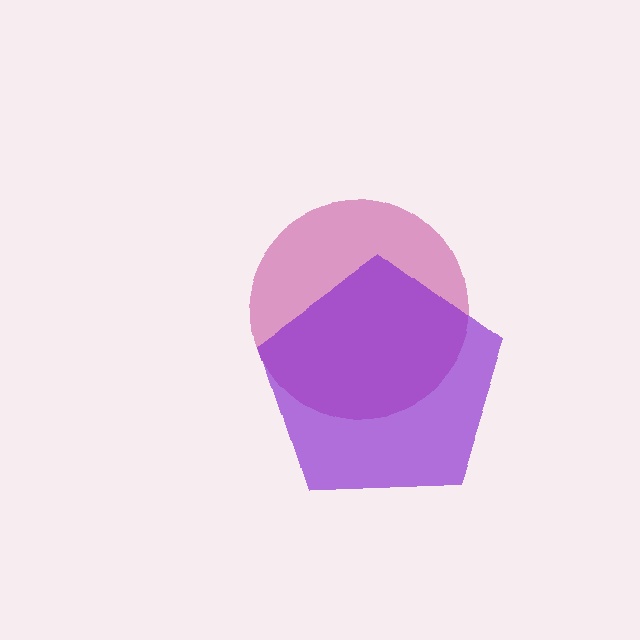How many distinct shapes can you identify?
There are 2 distinct shapes: a magenta circle, a purple pentagon.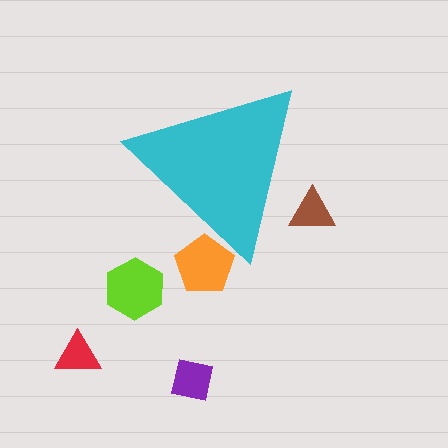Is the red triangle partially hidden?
No, the red triangle is fully visible.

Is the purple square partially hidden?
No, the purple square is fully visible.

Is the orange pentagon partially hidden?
Yes, the orange pentagon is partially hidden behind the cyan triangle.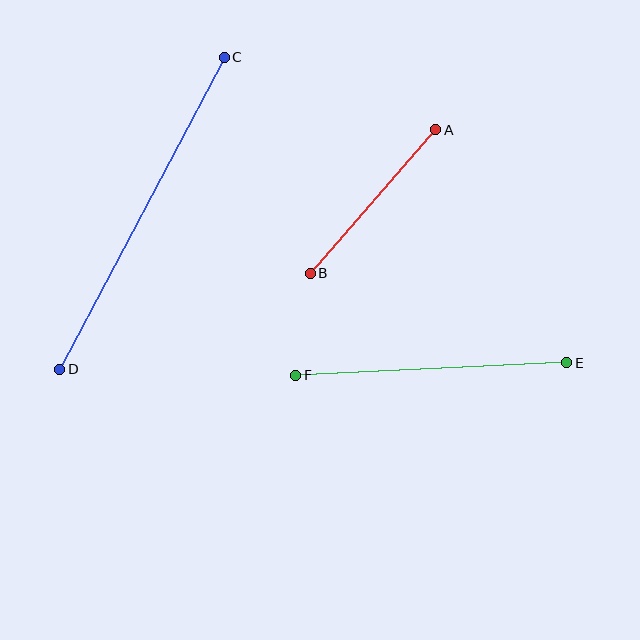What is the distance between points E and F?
The distance is approximately 271 pixels.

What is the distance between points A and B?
The distance is approximately 190 pixels.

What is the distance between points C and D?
The distance is approximately 353 pixels.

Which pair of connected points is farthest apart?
Points C and D are farthest apart.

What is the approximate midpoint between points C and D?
The midpoint is at approximately (142, 213) pixels.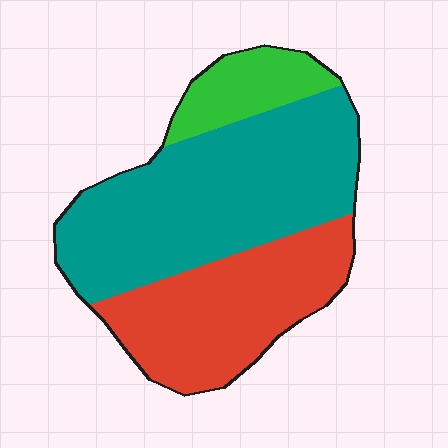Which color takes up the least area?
Green, at roughly 15%.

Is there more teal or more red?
Teal.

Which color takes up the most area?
Teal, at roughly 55%.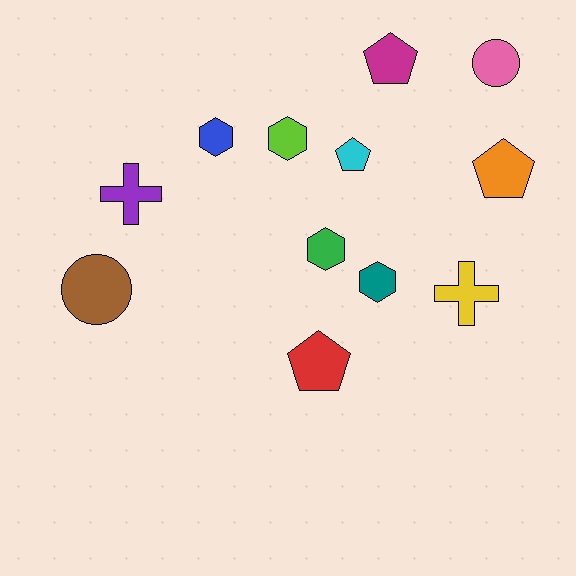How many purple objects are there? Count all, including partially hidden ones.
There is 1 purple object.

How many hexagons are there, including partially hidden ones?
There are 4 hexagons.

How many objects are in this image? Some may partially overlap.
There are 12 objects.